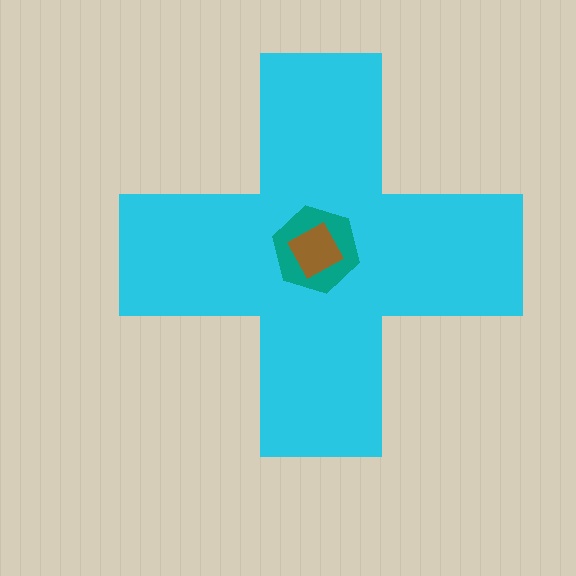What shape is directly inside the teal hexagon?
The brown diamond.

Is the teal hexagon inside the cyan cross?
Yes.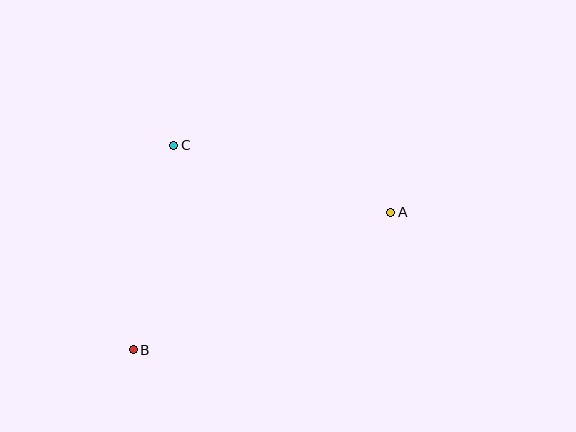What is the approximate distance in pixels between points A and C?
The distance between A and C is approximately 227 pixels.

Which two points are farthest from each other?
Points A and B are farthest from each other.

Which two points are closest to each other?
Points B and C are closest to each other.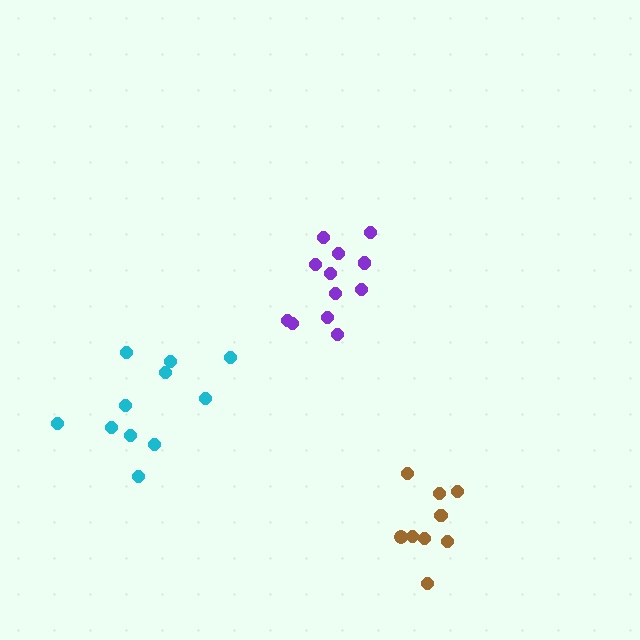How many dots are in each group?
Group 1: 12 dots, Group 2: 11 dots, Group 3: 9 dots (32 total).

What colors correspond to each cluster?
The clusters are colored: purple, cyan, brown.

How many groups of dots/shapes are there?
There are 3 groups.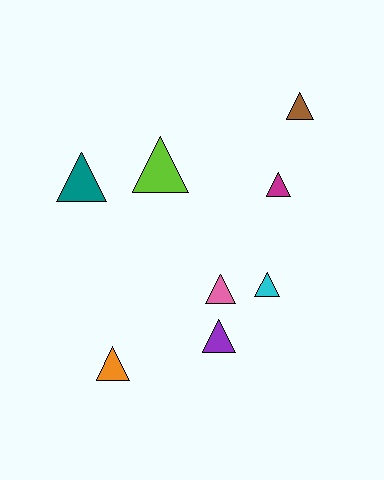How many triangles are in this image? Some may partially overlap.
There are 8 triangles.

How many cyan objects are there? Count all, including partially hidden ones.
There is 1 cyan object.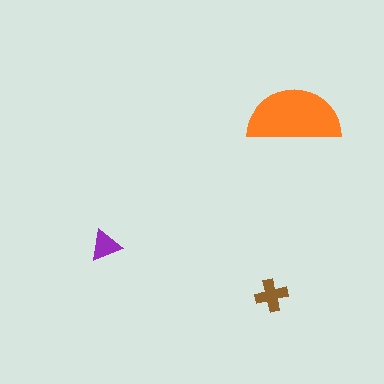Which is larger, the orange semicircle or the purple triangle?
The orange semicircle.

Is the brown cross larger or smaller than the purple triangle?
Larger.